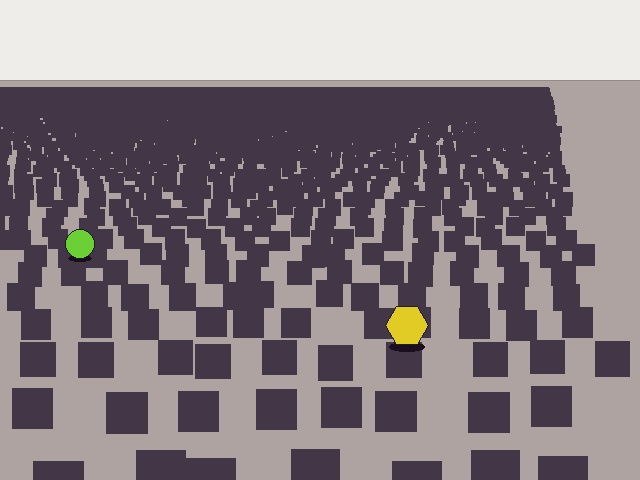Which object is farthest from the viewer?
The lime circle is farthest from the viewer. It appears smaller and the ground texture around it is denser.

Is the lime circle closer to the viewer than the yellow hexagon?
No. The yellow hexagon is closer — you can tell from the texture gradient: the ground texture is coarser near it.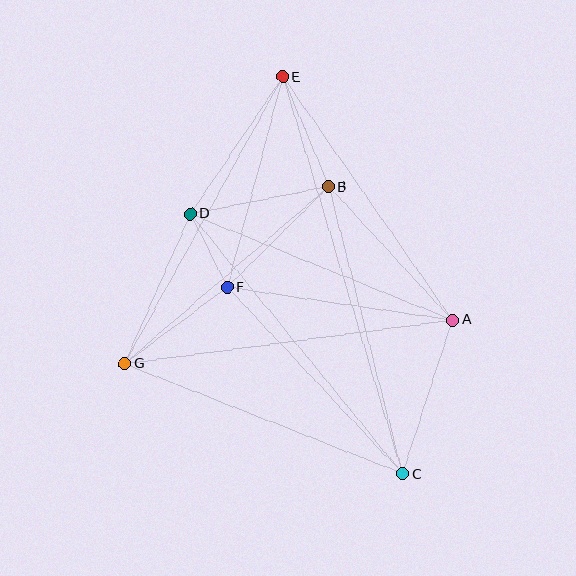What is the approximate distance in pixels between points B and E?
The distance between B and E is approximately 119 pixels.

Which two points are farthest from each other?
Points C and E are farthest from each other.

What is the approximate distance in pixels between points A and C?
The distance between A and C is approximately 162 pixels.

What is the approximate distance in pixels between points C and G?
The distance between C and G is approximately 299 pixels.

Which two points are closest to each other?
Points D and F are closest to each other.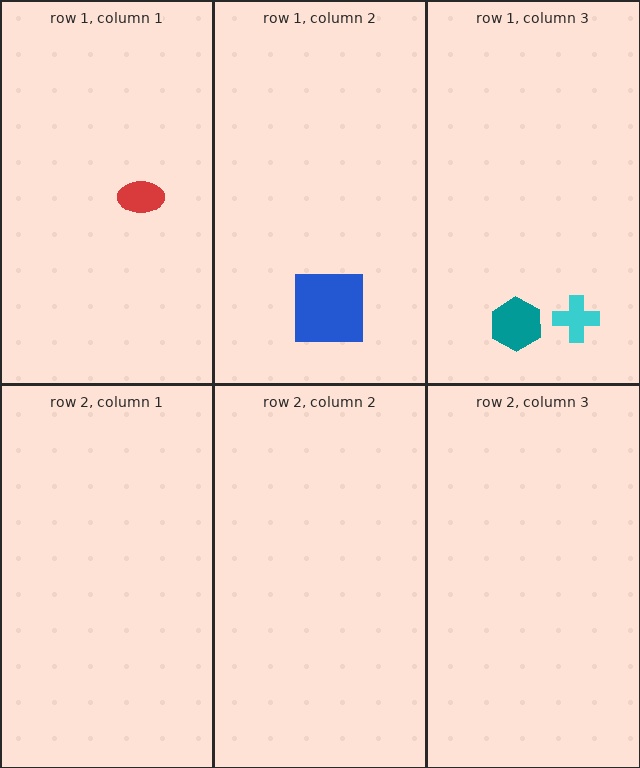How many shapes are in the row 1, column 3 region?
2.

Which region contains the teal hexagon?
The row 1, column 3 region.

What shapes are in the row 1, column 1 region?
The red ellipse.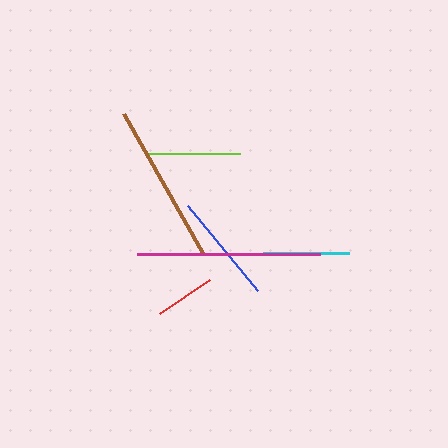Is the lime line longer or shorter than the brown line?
The brown line is longer than the lime line.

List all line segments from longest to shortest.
From longest to shortest: magenta, brown, blue, lime, cyan, red.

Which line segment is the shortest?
The red line is the shortest at approximately 60 pixels.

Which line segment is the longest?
The magenta line is the longest at approximately 183 pixels.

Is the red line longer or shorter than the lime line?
The lime line is longer than the red line.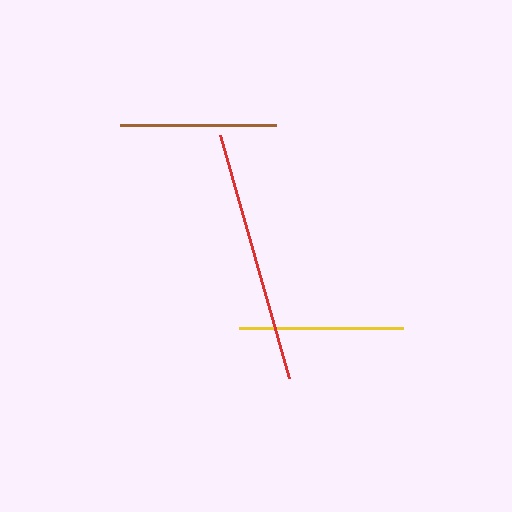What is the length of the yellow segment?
The yellow segment is approximately 164 pixels long.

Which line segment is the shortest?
The brown line is the shortest at approximately 156 pixels.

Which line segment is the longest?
The red line is the longest at approximately 253 pixels.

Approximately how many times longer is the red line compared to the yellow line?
The red line is approximately 1.5 times the length of the yellow line.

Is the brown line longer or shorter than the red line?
The red line is longer than the brown line.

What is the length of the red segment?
The red segment is approximately 253 pixels long.